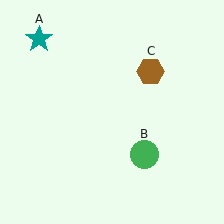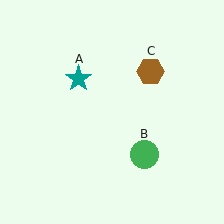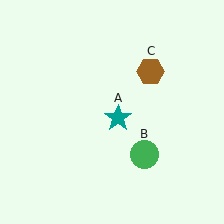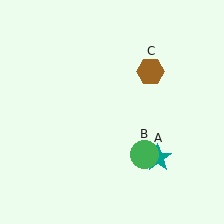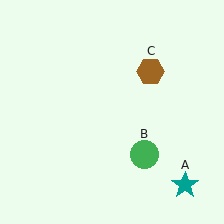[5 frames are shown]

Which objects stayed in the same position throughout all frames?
Green circle (object B) and brown hexagon (object C) remained stationary.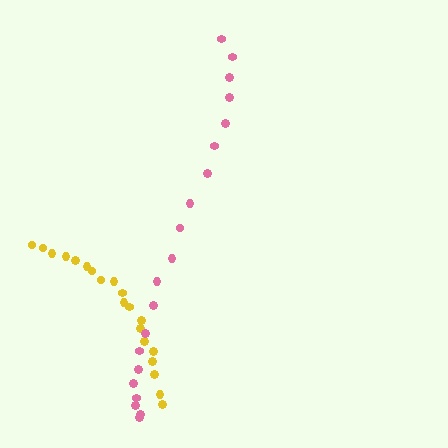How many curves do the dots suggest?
There are 2 distinct paths.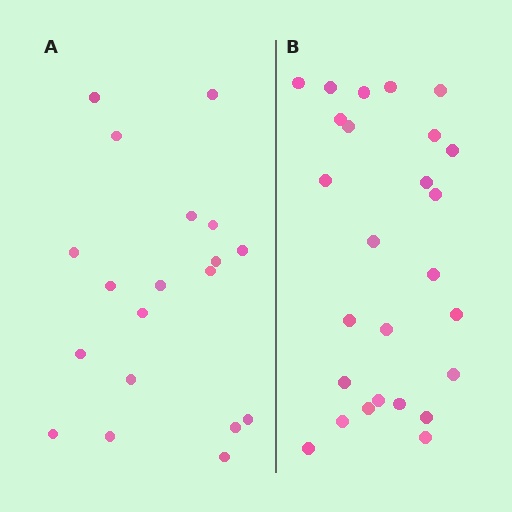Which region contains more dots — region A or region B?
Region B (the right region) has more dots.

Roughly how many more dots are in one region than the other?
Region B has roughly 8 or so more dots than region A.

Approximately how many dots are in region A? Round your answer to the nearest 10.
About 20 dots. (The exact count is 19, which rounds to 20.)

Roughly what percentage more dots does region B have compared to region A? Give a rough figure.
About 35% more.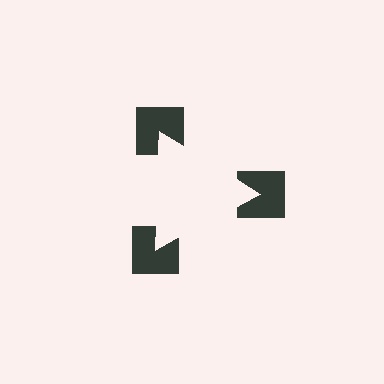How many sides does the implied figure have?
3 sides.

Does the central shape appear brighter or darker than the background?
It typically appears slightly brighter than the background, even though no actual brightness change is drawn.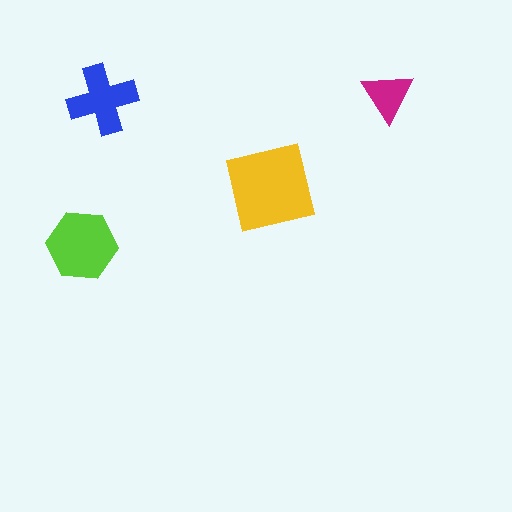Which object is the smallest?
The magenta triangle.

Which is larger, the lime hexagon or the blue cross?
The lime hexagon.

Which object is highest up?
The magenta triangle is topmost.